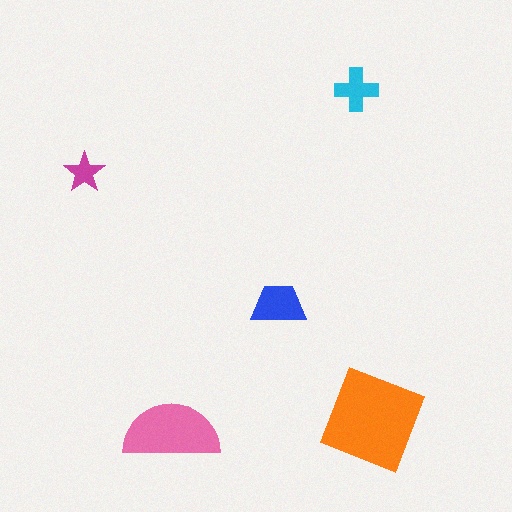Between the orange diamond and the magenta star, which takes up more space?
The orange diamond.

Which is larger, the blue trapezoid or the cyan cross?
The blue trapezoid.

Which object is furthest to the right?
The orange diamond is rightmost.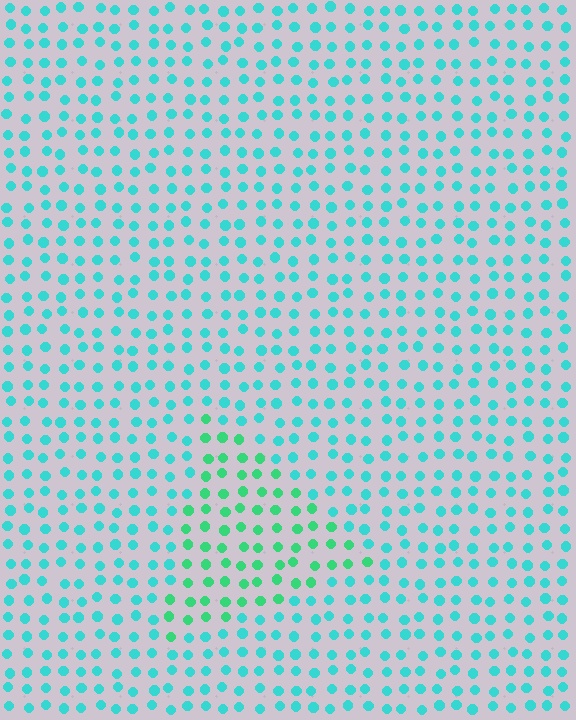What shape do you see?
I see a triangle.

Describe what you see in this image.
The image is filled with small cyan elements in a uniform arrangement. A triangle-shaped region is visible where the elements are tinted to a slightly different hue, forming a subtle color boundary.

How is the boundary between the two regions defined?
The boundary is defined purely by a slight shift in hue (about 33 degrees). Spacing, size, and orientation are identical on both sides.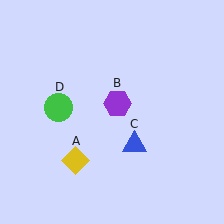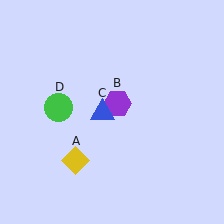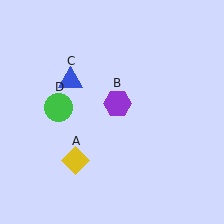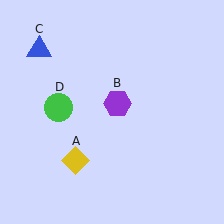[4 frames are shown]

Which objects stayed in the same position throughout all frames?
Yellow diamond (object A) and purple hexagon (object B) and green circle (object D) remained stationary.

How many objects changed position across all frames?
1 object changed position: blue triangle (object C).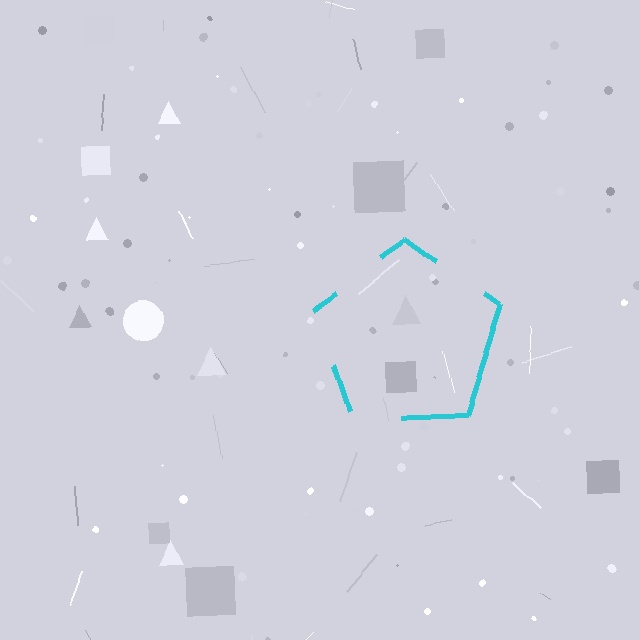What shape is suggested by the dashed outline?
The dashed outline suggests a pentagon.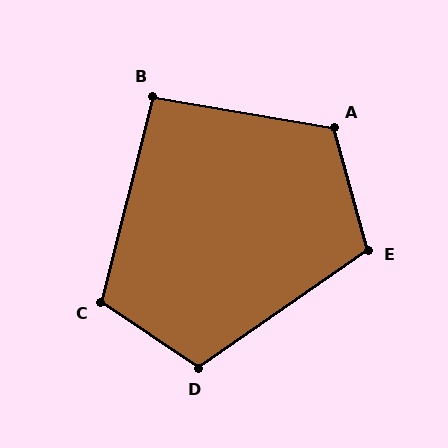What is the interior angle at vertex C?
Approximately 110 degrees (obtuse).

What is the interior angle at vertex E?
Approximately 109 degrees (obtuse).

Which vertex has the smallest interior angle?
B, at approximately 94 degrees.